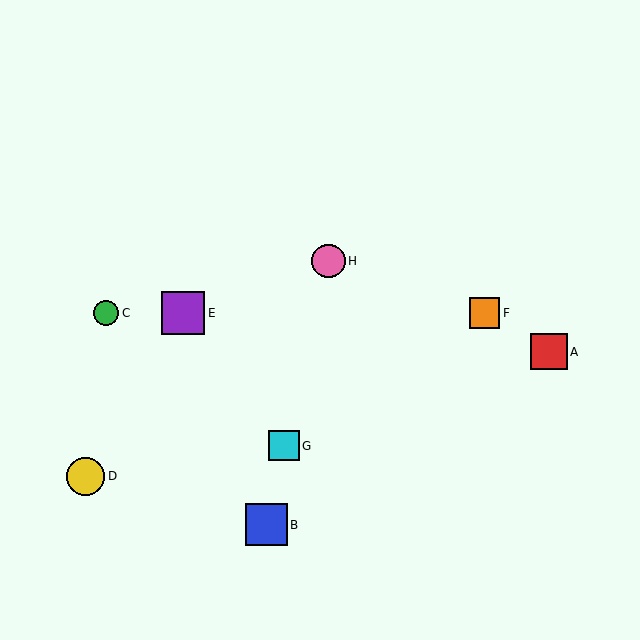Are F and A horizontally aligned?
No, F is at y≈313 and A is at y≈352.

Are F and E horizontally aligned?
Yes, both are at y≈313.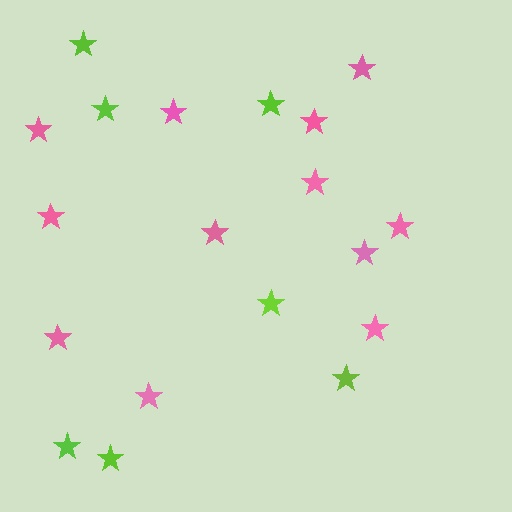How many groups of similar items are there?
There are 2 groups: one group of pink stars (12) and one group of lime stars (7).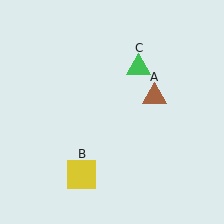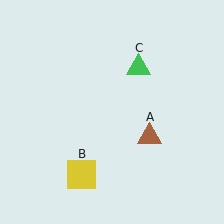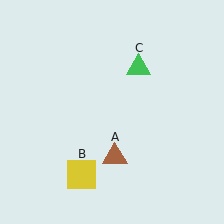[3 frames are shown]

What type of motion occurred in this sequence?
The brown triangle (object A) rotated clockwise around the center of the scene.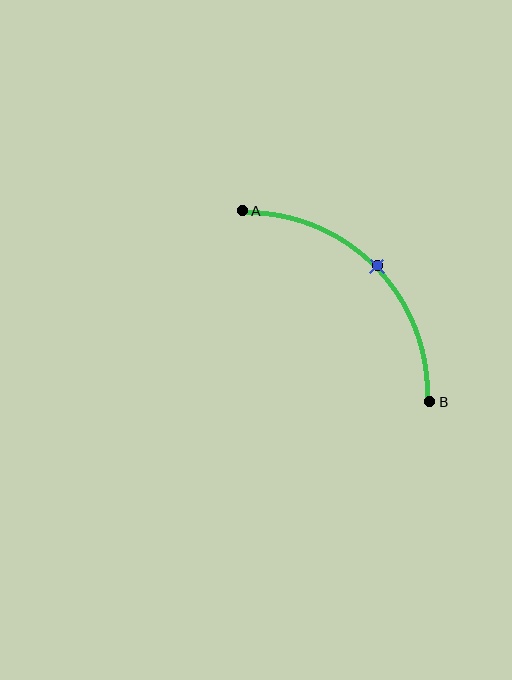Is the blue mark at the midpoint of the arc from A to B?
Yes. The blue mark lies on the arc at equal arc-length from both A and B — it is the arc midpoint.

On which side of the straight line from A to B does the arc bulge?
The arc bulges above and to the right of the straight line connecting A and B.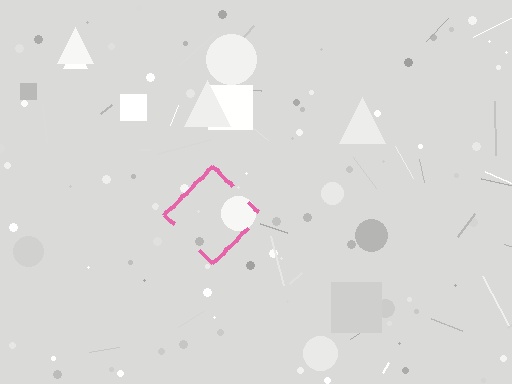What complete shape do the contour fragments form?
The contour fragments form a diamond.